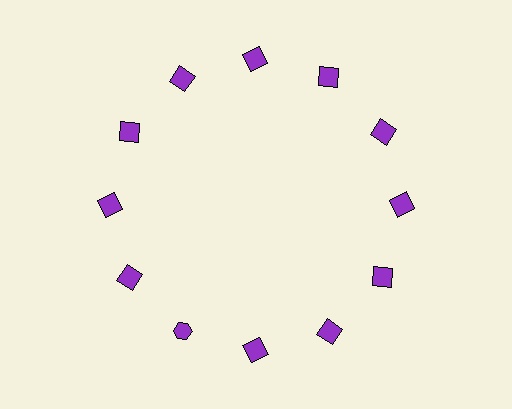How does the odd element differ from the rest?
It has a different shape: hexagon instead of square.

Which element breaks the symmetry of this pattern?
The purple hexagon at roughly the 7 o'clock position breaks the symmetry. All other shapes are purple squares.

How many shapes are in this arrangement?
There are 12 shapes arranged in a ring pattern.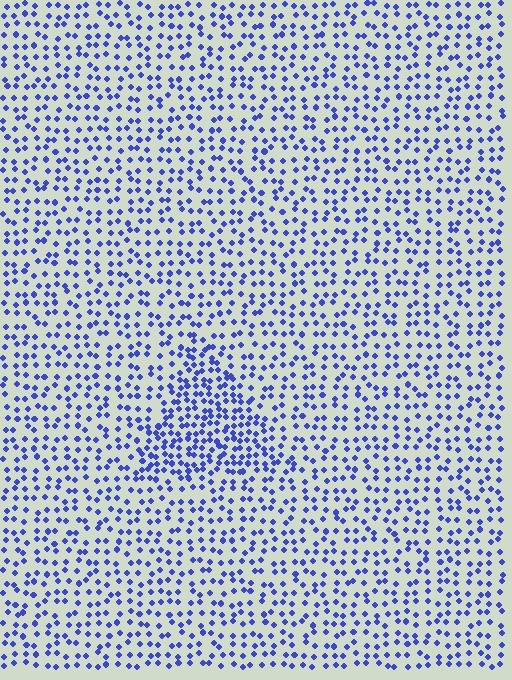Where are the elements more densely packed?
The elements are more densely packed inside the triangle boundary.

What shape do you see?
I see a triangle.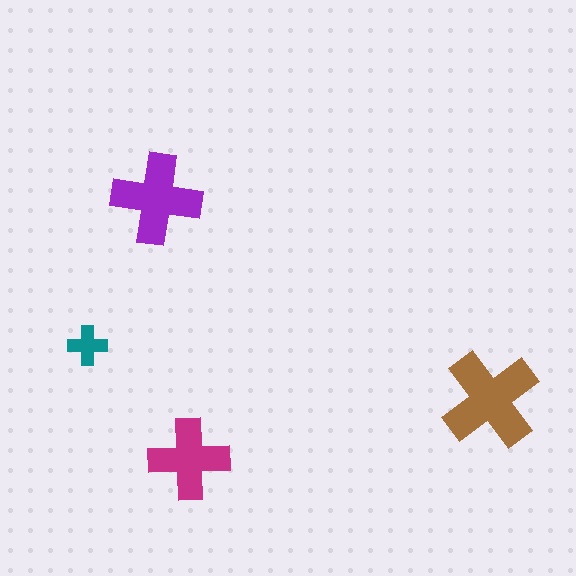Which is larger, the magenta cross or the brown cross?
The brown one.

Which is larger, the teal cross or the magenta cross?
The magenta one.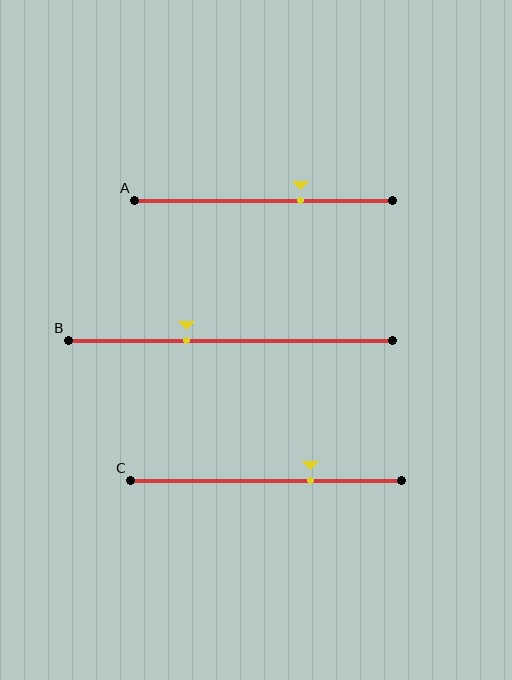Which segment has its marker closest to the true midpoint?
Segment B has its marker closest to the true midpoint.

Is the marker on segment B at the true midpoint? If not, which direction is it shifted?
No, the marker on segment B is shifted to the left by about 13% of the segment length.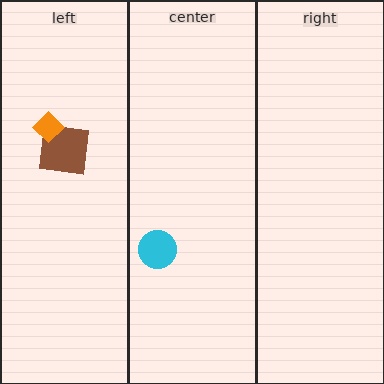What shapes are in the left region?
The brown square, the orange diamond.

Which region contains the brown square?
The left region.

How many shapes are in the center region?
1.